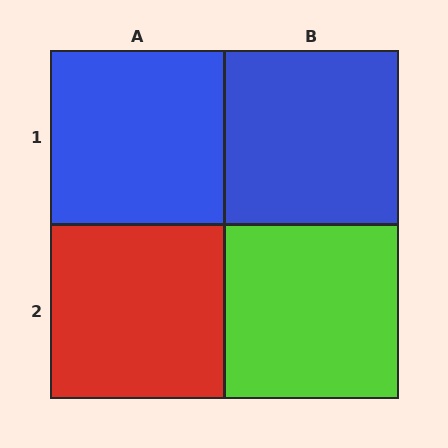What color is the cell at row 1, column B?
Blue.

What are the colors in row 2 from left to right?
Red, lime.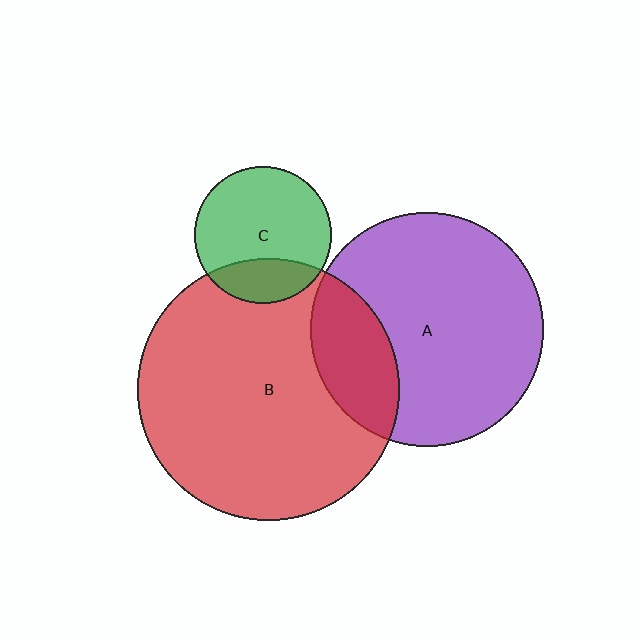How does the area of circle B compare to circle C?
Approximately 3.7 times.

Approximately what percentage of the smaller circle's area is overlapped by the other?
Approximately 25%.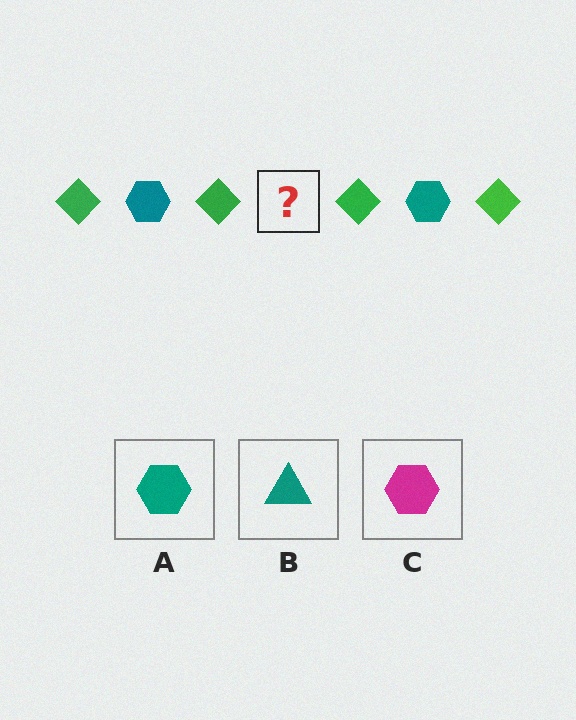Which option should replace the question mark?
Option A.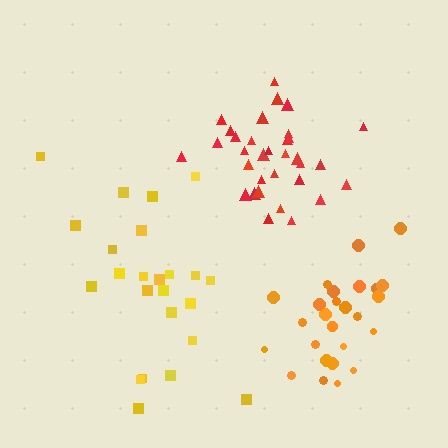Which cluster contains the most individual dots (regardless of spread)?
Red (33).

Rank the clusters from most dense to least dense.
orange, red, yellow.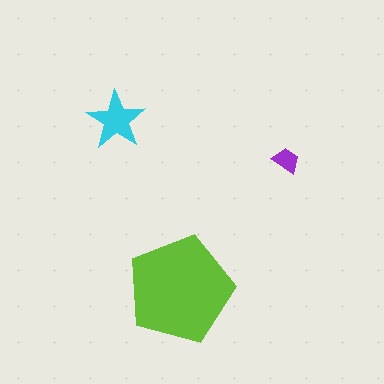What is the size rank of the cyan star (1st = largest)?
2nd.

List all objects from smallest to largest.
The purple trapezoid, the cyan star, the lime pentagon.